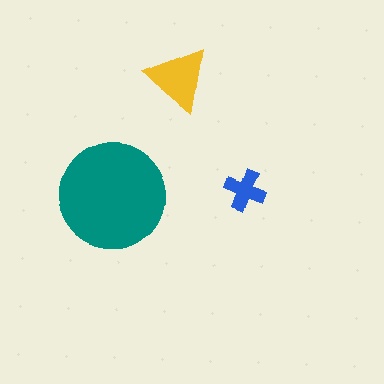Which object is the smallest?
The blue cross.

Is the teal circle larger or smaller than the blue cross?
Larger.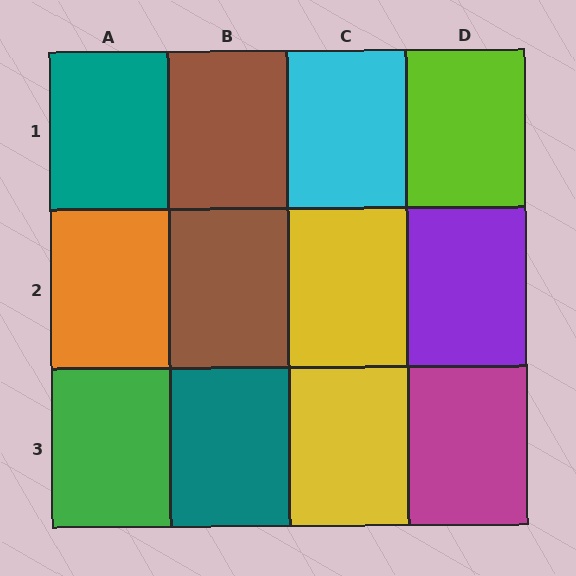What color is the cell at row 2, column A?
Orange.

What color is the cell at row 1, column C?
Cyan.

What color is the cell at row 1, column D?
Lime.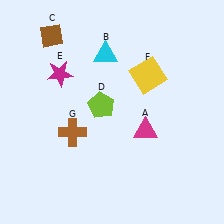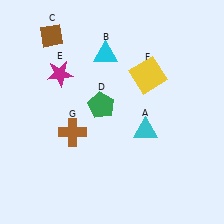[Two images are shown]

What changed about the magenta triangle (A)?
In Image 1, A is magenta. In Image 2, it changed to cyan.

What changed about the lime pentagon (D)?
In Image 1, D is lime. In Image 2, it changed to green.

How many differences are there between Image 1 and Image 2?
There are 2 differences between the two images.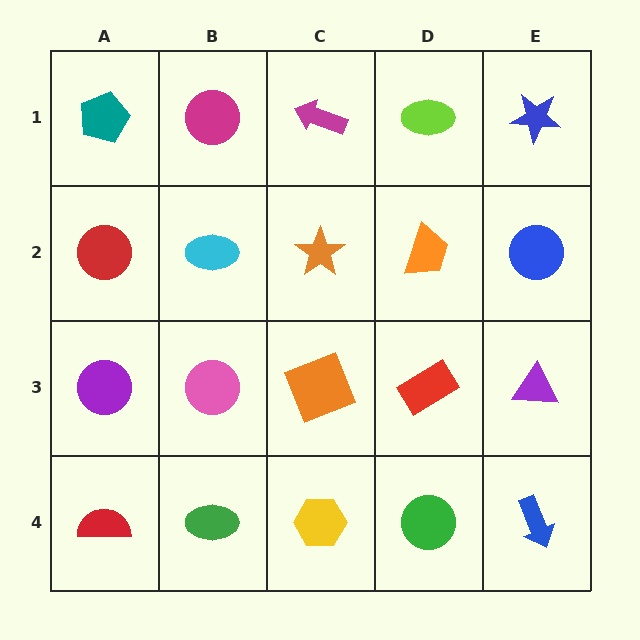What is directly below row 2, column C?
An orange square.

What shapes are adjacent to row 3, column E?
A blue circle (row 2, column E), a blue arrow (row 4, column E), a red rectangle (row 3, column D).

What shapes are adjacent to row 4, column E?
A purple triangle (row 3, column E), a green circle (row 4, column D).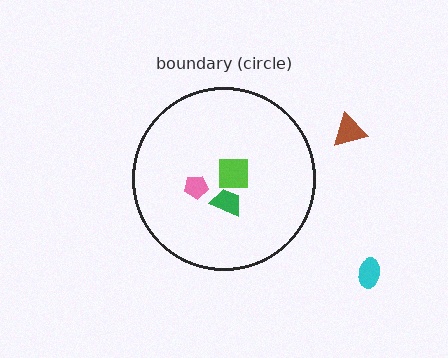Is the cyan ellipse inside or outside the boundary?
Outside.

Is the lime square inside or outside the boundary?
Inside.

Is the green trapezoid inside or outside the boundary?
Inside.